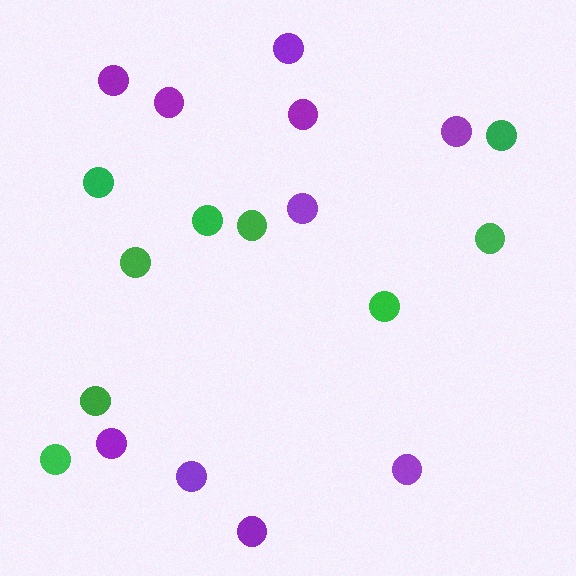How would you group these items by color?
There are 2 groups: one group of purple circles (10) and one group of green circles (9).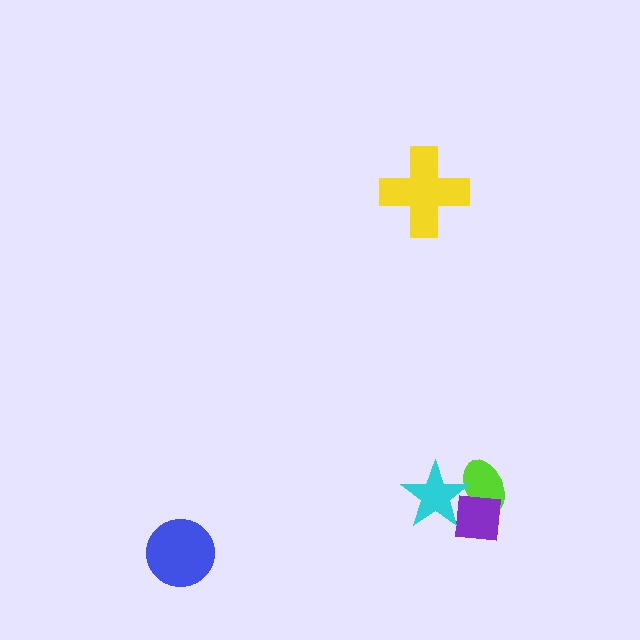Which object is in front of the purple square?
The cyan star is in front of the purple square.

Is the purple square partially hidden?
Yes, it is partially covered by another shape.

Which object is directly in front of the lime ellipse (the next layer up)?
The purple square is directly in front of the lime ellipse.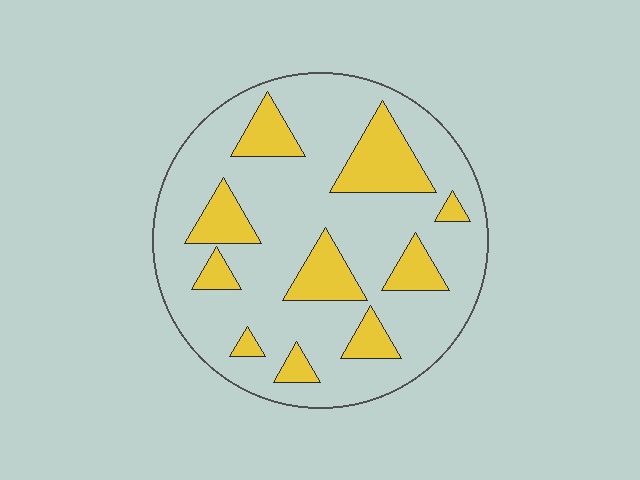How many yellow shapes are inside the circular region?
10.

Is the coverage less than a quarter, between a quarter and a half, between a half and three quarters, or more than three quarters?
Less than a quarter.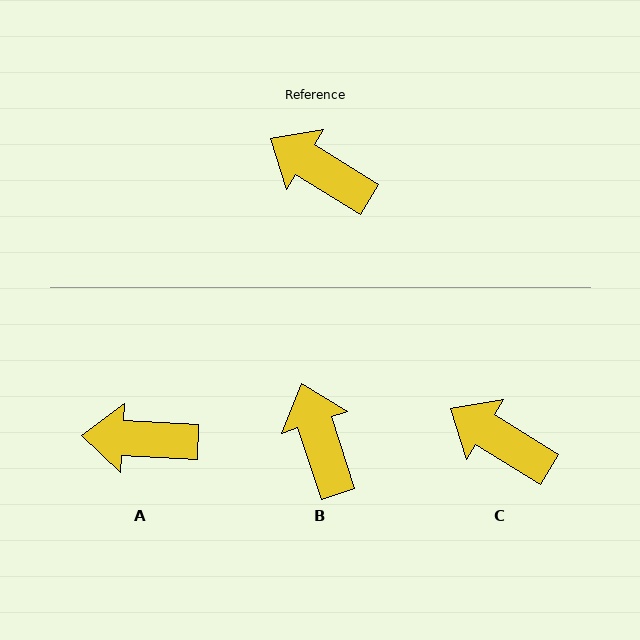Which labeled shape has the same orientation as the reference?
C.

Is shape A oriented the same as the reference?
No, it is off by about 29 degrees.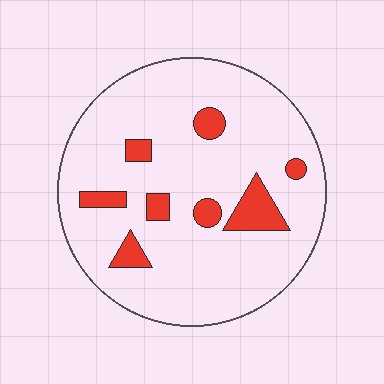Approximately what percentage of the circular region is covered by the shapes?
Approximately 10%.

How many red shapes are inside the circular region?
8.